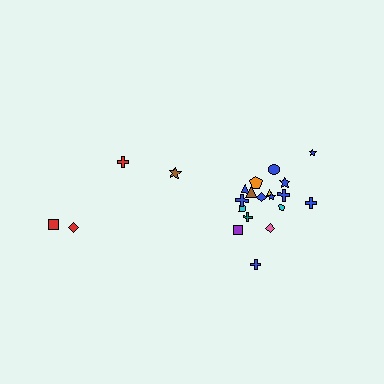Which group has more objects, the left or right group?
The right group.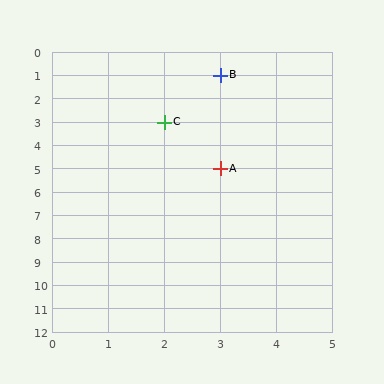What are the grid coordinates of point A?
Point A is at grid coordinates (3, 5).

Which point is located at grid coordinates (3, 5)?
Point A is at (3, 5).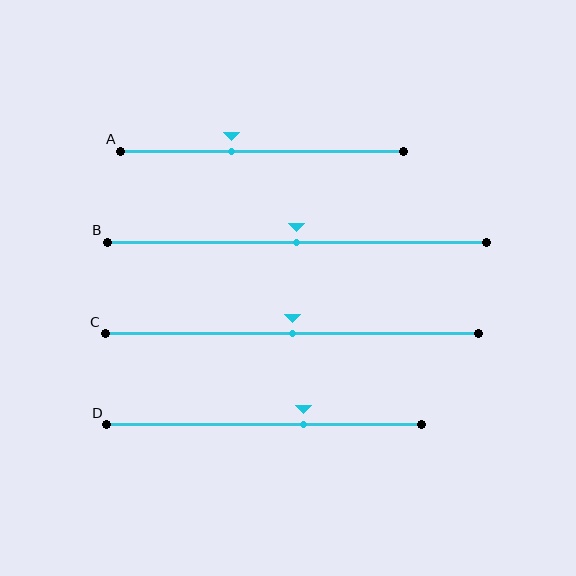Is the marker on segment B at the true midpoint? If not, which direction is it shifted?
Yes, the marker on segment B is at the true midpoint.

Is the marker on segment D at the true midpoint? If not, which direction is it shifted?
No, the marker on segment D is shifted to the right by about 13% of the segment length.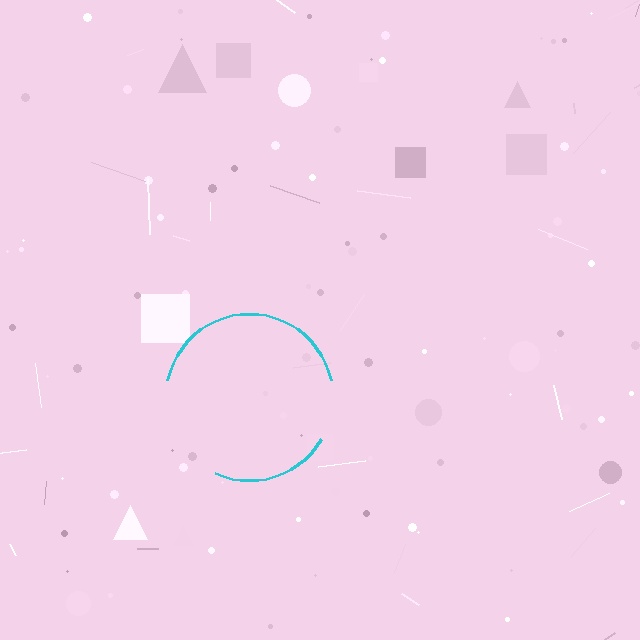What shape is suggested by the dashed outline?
The dashed outline suggests a circle.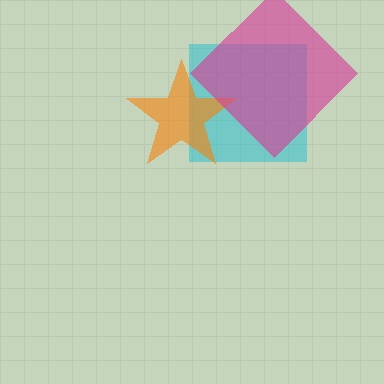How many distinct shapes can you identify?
There are 3 distinct shapes: a cyan square, an orange star, a magenta diamond.